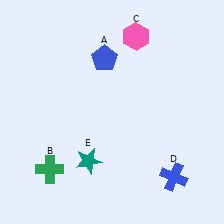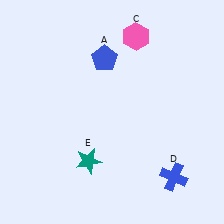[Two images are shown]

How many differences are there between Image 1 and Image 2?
There is 1 difference between the two images.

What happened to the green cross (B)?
The green cross (B) was removed in Image 2. It was in the bottom-left area of Image 1.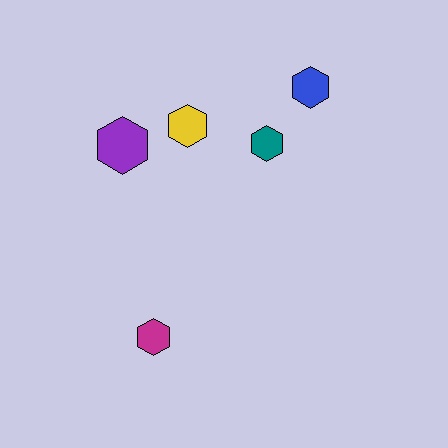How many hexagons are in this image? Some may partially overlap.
There are 5 hexagons.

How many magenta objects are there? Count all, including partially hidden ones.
There is 1 magenta object.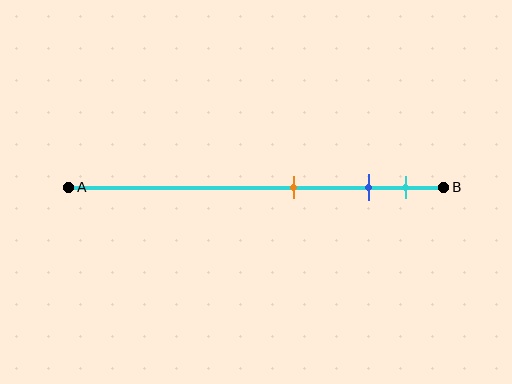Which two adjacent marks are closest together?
The blue and cyan marks are the closest adjacent pair.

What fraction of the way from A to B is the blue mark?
The blue mark is approximately 80% (0.8) of the way from A to B.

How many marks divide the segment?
There are 3 marks dividing the segment.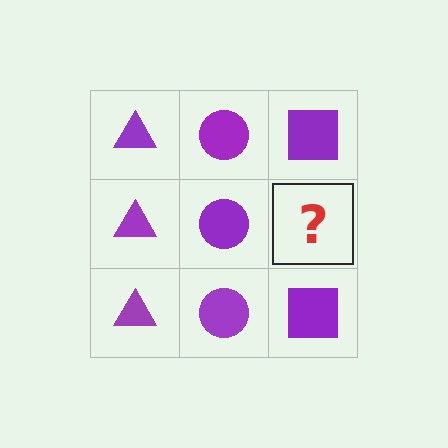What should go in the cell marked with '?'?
The missing cell should contain a purple square.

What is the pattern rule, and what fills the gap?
The rule is that each column has a consistent shape. The gap should be filled with a purple square.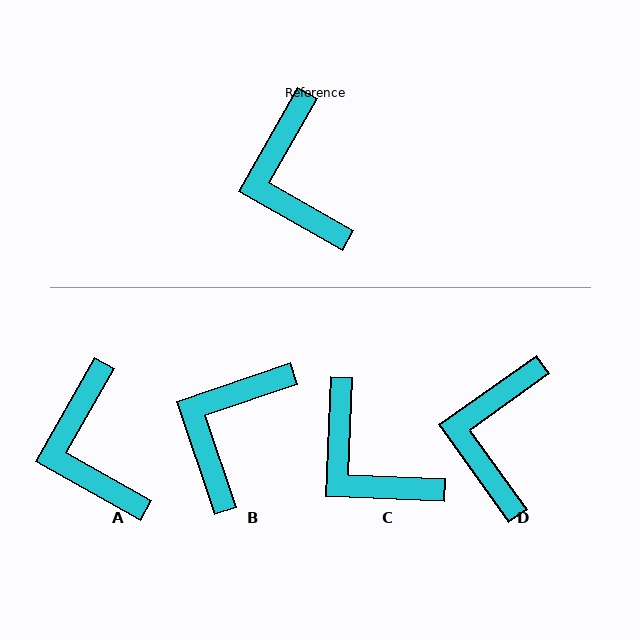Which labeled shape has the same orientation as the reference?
A.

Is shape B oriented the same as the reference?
No, it is off by about 42 degrees.